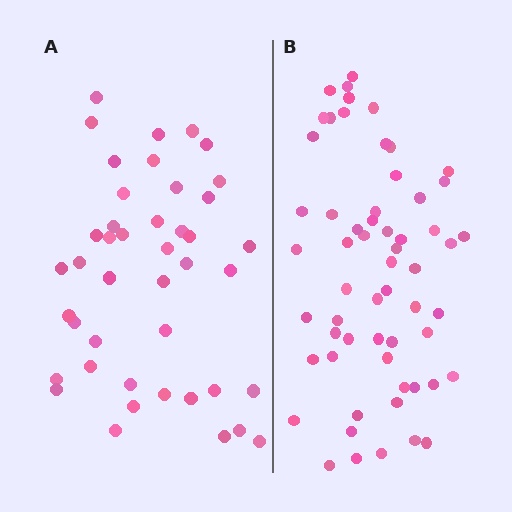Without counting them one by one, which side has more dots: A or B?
Region B (the right region) has more dots.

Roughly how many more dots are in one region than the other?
Region B has approximately 15 more dots than region A.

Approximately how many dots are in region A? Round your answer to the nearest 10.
About 40 dots. (The exact count is 43, which rounds to 40.)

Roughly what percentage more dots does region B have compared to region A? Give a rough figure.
About 35% more.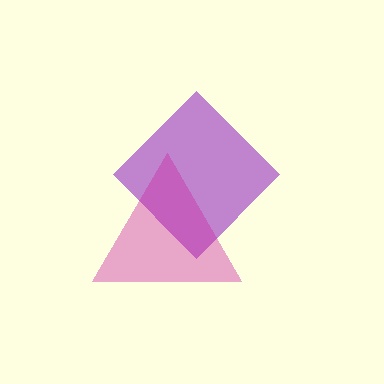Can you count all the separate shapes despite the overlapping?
Yes, there are 2 separate shapes.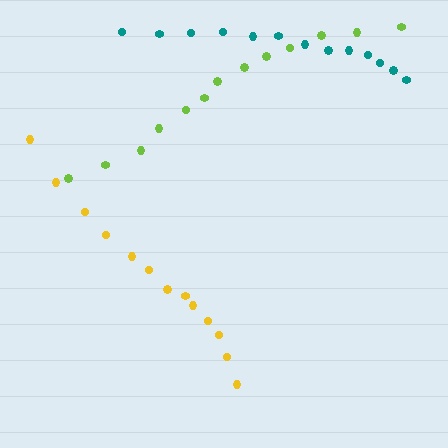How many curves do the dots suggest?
There are 3 distinct paths.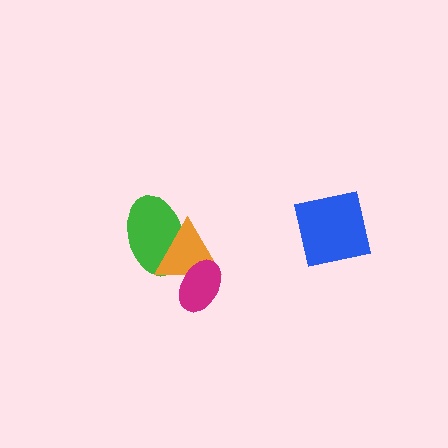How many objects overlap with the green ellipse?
1 object overlaps with the green ellipse.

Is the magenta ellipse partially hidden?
No, no other shape covers it.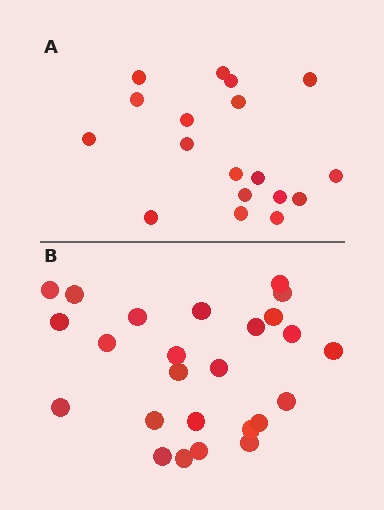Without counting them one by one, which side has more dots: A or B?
Region B (the bottom region) has more dots.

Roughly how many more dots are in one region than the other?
Region B has roughly 8 or so more dots than region A.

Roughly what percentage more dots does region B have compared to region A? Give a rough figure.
About 40% more.